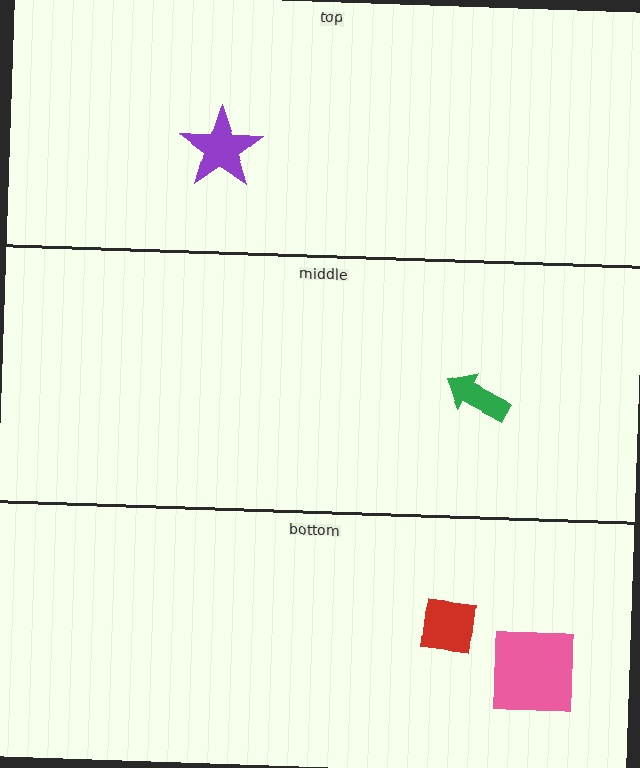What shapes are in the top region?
The purple star.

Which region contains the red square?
The bottom region.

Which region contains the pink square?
The bottom region.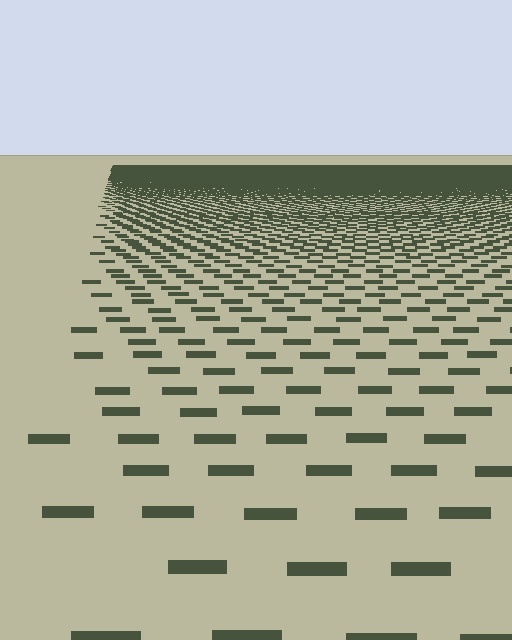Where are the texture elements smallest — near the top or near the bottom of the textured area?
Near the top.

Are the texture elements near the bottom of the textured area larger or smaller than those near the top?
Larger. Near the bottom, elements are closer to the viewer and appear at a bigger on-screen size.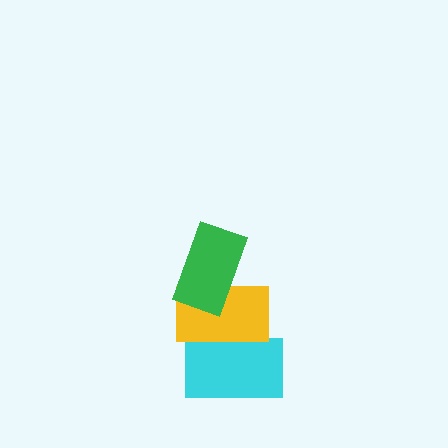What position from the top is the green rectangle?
The green rectangle is 1st from the top.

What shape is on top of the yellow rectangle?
The green rectangle is on top of the yellow rectangle.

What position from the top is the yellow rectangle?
The yellow rectangle is 2nd from the top.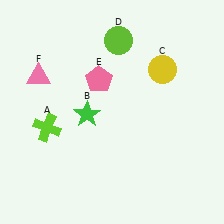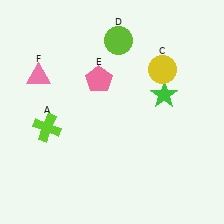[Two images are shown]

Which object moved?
The green star (B) moved right.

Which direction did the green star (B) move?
The green star (B) moved right.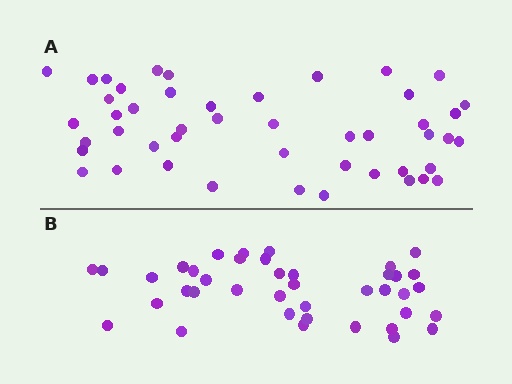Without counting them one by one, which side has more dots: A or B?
Region A (the top region) has more dots.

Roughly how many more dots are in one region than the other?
Region A has roughly 8 or so more dots than region B.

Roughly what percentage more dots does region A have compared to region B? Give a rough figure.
About 20% more.